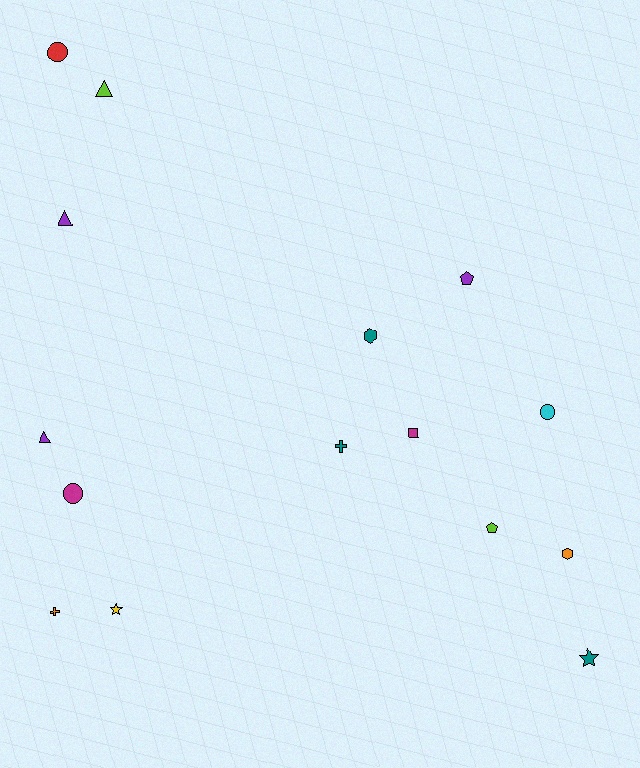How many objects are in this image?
There are 15 objects.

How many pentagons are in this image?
There are 2 pentagons.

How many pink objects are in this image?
There are no pink objects.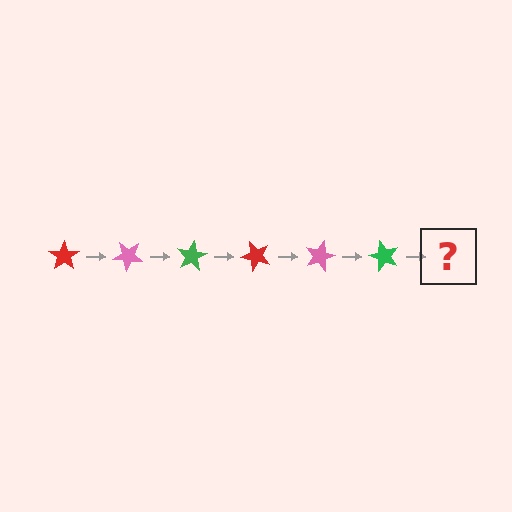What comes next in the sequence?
The next element should be a red star, rotated 240 degrees from the start.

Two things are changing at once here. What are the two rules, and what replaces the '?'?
The two rules are that it rotates 40 degrees each step and the color cycles through red, pink, and green. The '?' should be a red star, rotated 240 degrees from the start.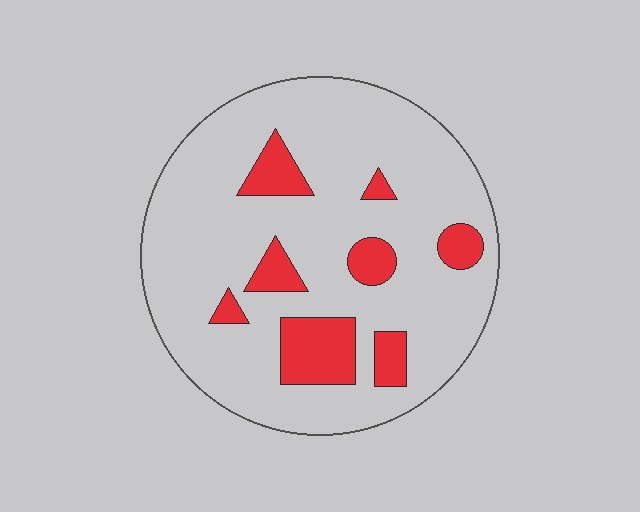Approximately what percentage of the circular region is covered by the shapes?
Approximately 15%.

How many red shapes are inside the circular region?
8.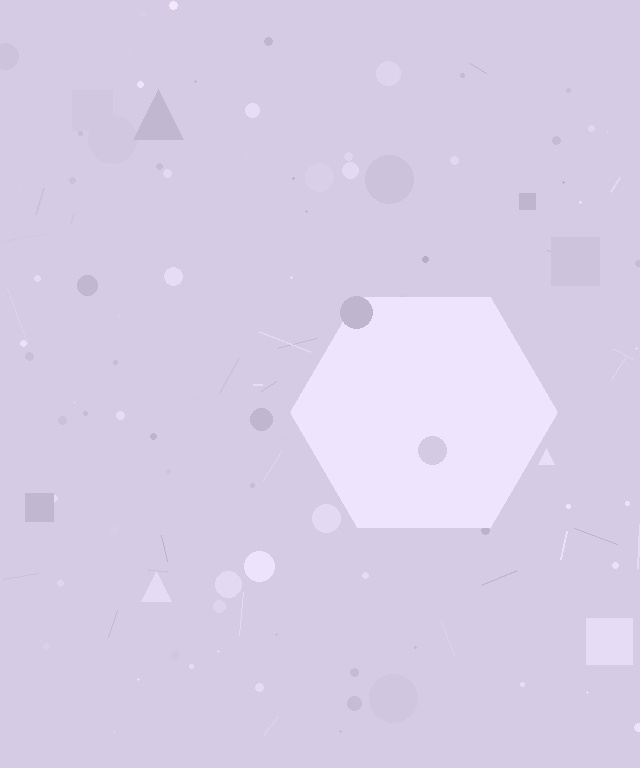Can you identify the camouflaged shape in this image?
The camouflaged shape is a hexagon.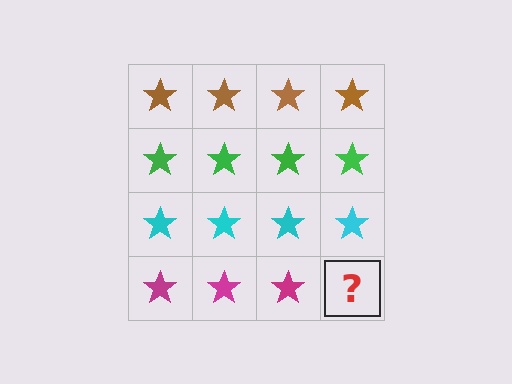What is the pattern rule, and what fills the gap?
The rule is that each row has a consistent color. The gap should be filled with a magenta star.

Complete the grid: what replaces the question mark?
The question mark should be replaced with a magenta star.